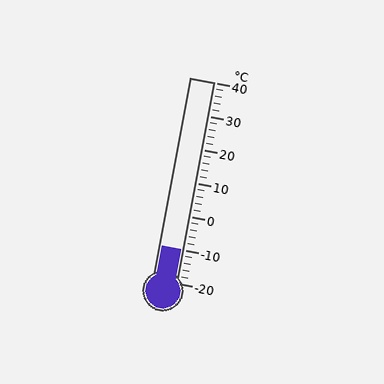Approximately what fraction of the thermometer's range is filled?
The thermometer is filled to approximately 15% of its range.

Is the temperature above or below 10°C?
The temperature is below 10°C.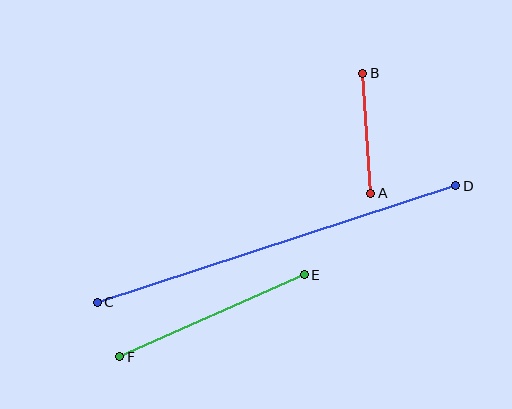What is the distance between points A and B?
The distance is approximately 121 pixels.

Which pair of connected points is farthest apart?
Points C and D are farthest apart.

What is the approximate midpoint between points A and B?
The midpoint is at approximately (367, 133) pixels.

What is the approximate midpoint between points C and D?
The midpoint is at approximately (277, 244) pixels.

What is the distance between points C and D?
The distance is approximately 377 pixels.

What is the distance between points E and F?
The distance is approximately 202 pixels.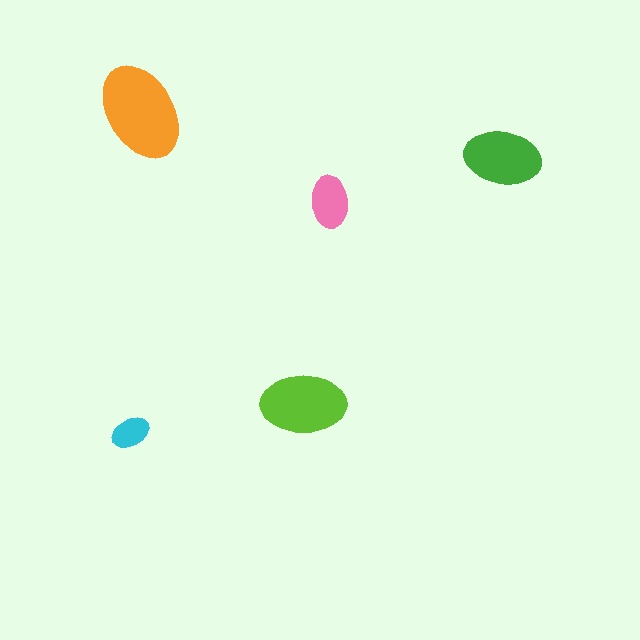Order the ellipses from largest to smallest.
the orange one, the lime one, the green one, the pink one, the cyan one.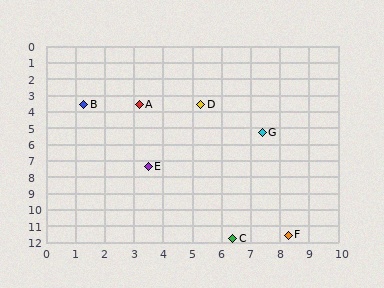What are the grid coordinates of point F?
Point F is at approximately (8.3, 11.6).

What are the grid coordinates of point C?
Point C is at approximately (6.4, 11.8).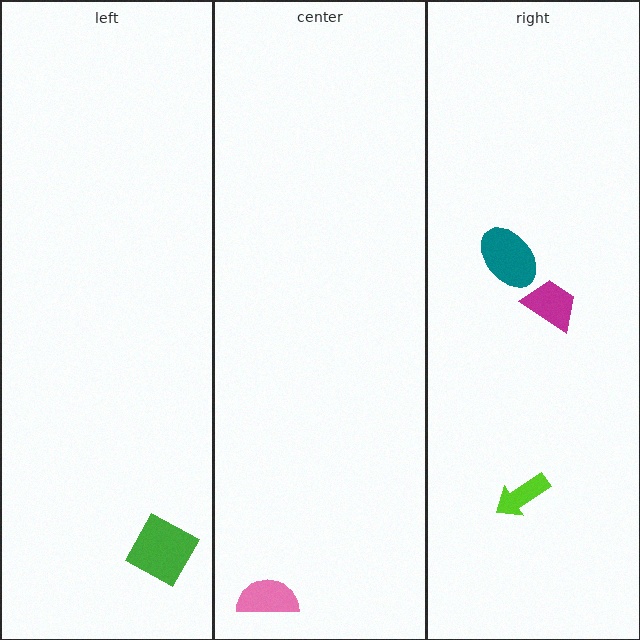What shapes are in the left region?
The green square.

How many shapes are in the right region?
3.